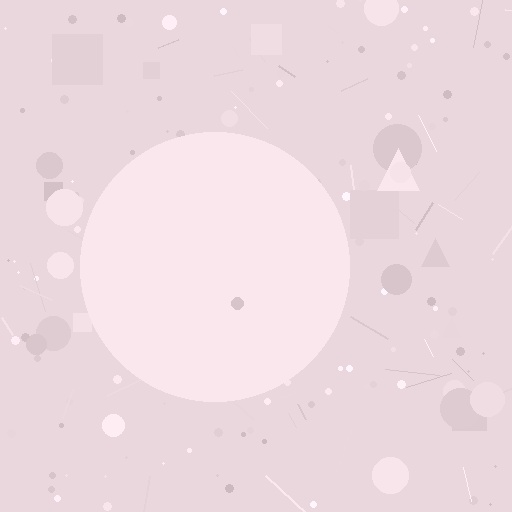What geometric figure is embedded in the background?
A circle is embedded in the background.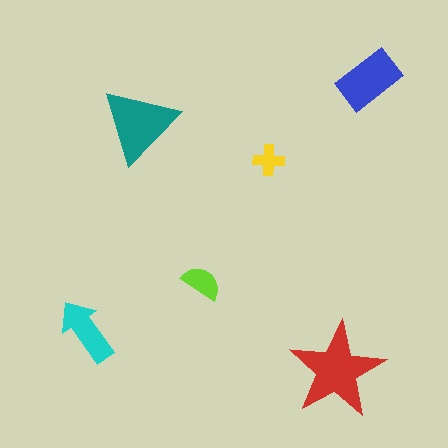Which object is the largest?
The red star.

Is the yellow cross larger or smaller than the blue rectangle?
Smaller.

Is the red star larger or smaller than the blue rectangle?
Larger.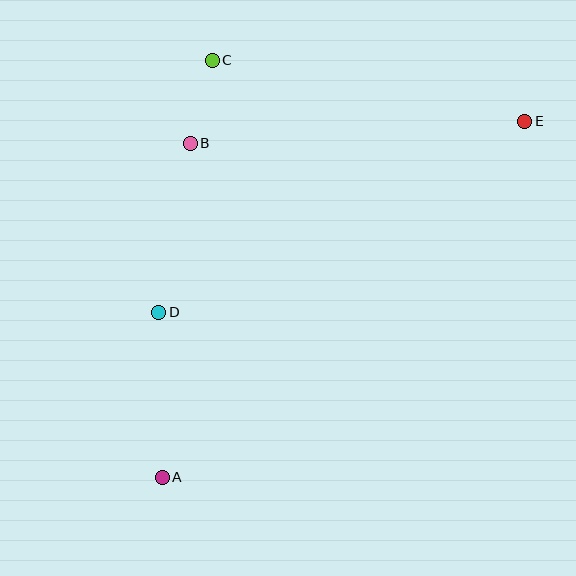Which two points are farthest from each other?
Points A and E are farthest from each other.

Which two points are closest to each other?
Points B and C are closest to each other.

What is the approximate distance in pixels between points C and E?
The distance between C and E is approximately 319 pixels.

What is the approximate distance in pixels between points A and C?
The distance between A and C is approximately 420 pixels.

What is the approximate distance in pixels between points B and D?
The distance between B and D is approximately 172 pixels.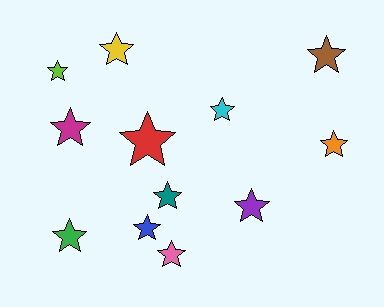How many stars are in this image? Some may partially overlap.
There are 12 stars.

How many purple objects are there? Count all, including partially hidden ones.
There is 1 purple object.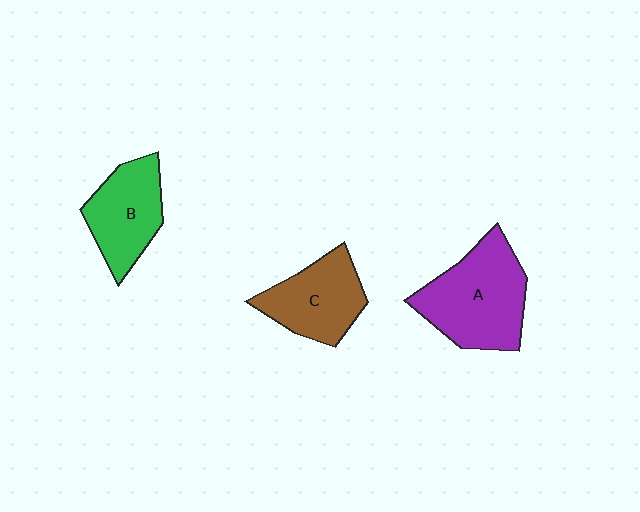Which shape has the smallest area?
Shape B (green).